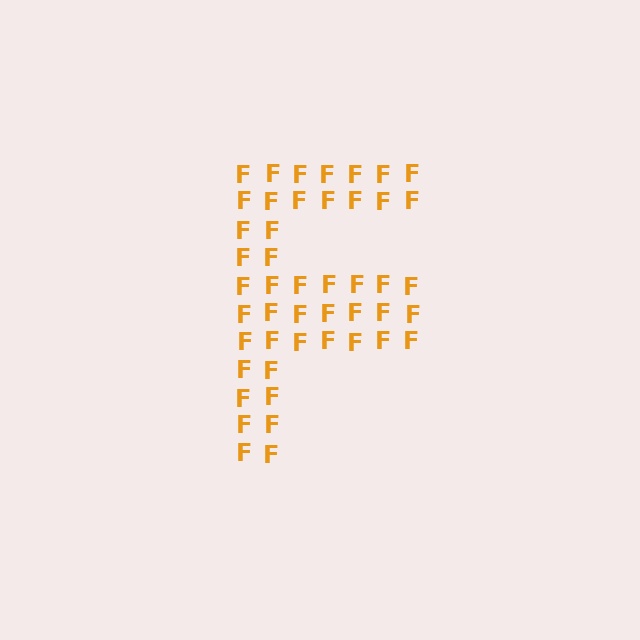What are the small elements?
The small elements are letter F's.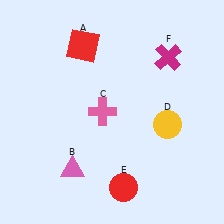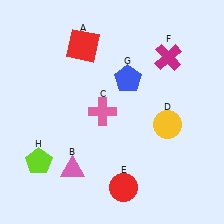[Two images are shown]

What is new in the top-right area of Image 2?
A blue pentagon (G) was added in the top-right area of Image 2.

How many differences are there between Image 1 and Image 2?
There are 2 differences between the two images.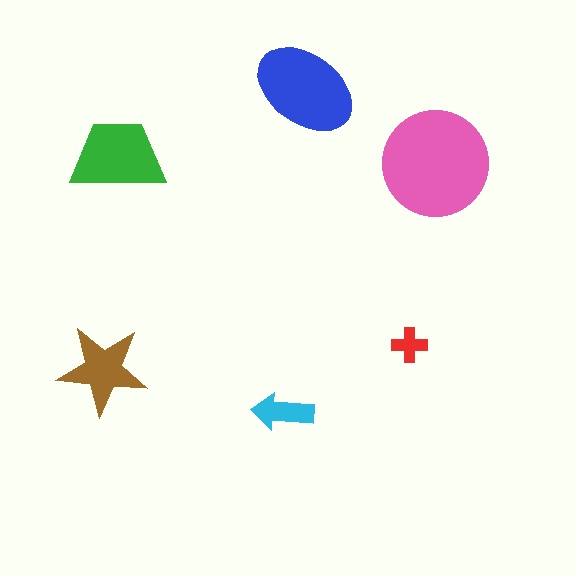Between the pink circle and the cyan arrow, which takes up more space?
The pink circle.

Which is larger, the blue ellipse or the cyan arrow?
The blue ellipse.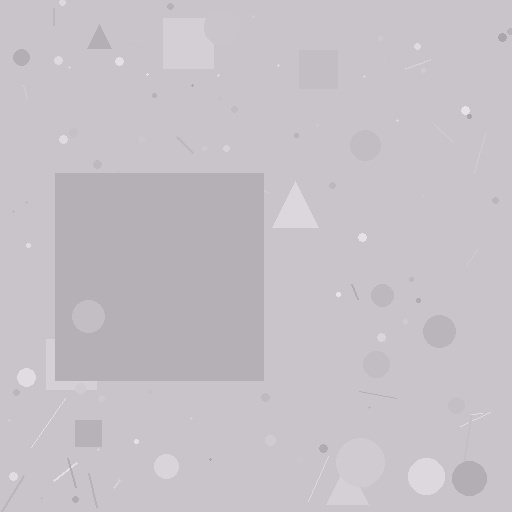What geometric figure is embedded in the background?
A square is embedded in the background.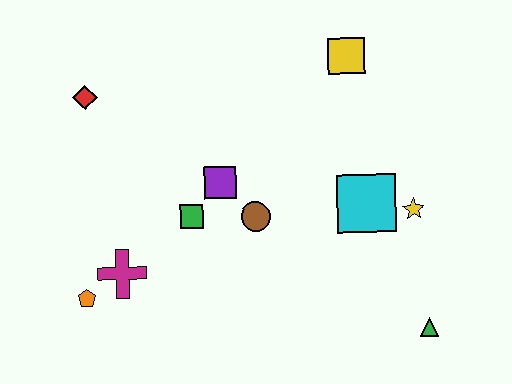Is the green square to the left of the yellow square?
Yes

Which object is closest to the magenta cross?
The orange pentagon is closest to the magenta cross.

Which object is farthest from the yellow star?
The red diamond is farthest from the yellow star.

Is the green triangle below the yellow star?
Yes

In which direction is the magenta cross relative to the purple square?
The magenta cross is to the left of the purple square.